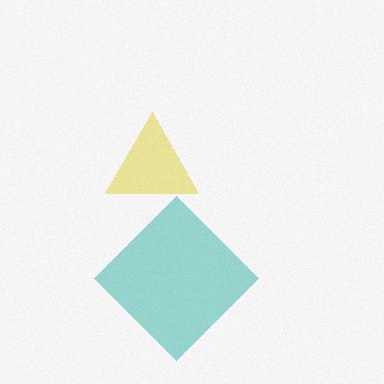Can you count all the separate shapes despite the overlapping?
Yes, there are 2 separate shapes.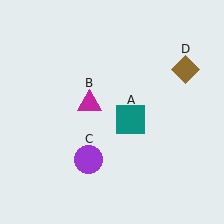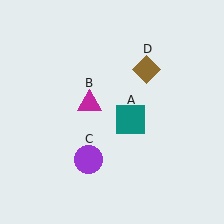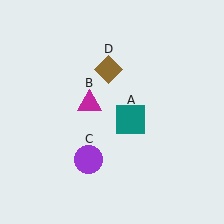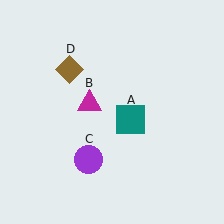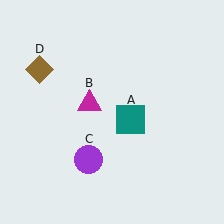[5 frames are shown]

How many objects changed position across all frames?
1 object changed position: brown diamond (object D).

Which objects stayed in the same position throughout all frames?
Teal square (object A) and magenta triangle (object B) and purple circle (object C) remained stationary.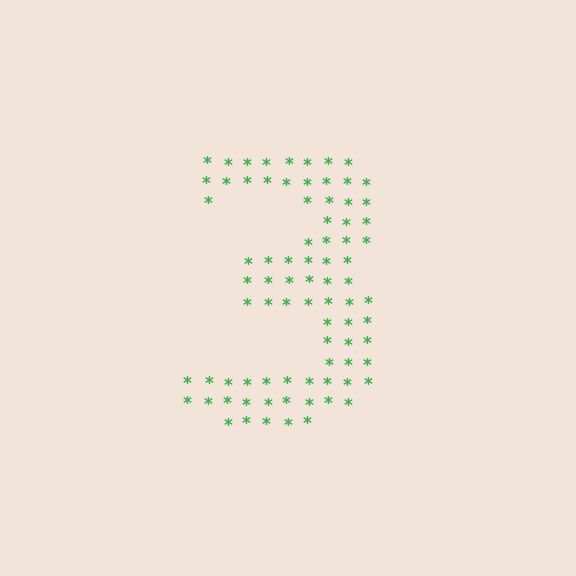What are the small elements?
The small elements are asterisks.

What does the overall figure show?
The overall figure shows the digit 3.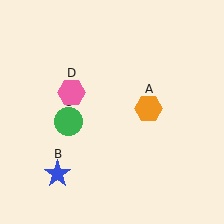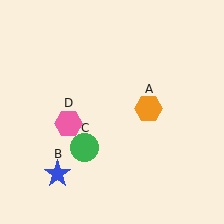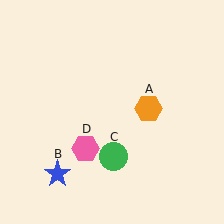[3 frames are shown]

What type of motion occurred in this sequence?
The green circle (object C), pink hexagon (object D) rotated counterclockwise around the center of the scene.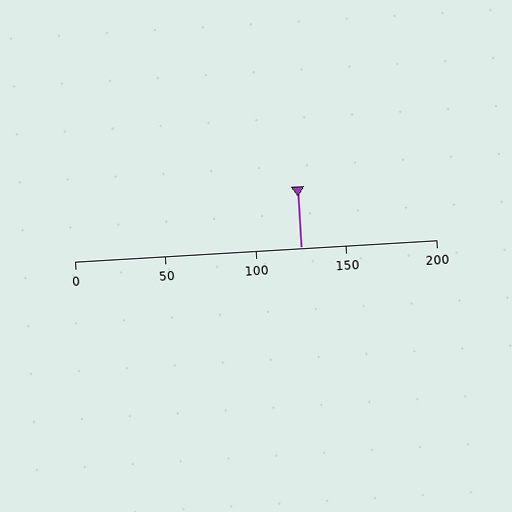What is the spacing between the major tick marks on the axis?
The major ticks are spaced 50 apart.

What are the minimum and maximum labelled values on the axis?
The axis runs from 0 to 200.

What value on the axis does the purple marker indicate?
The marker indicates approximately 125.